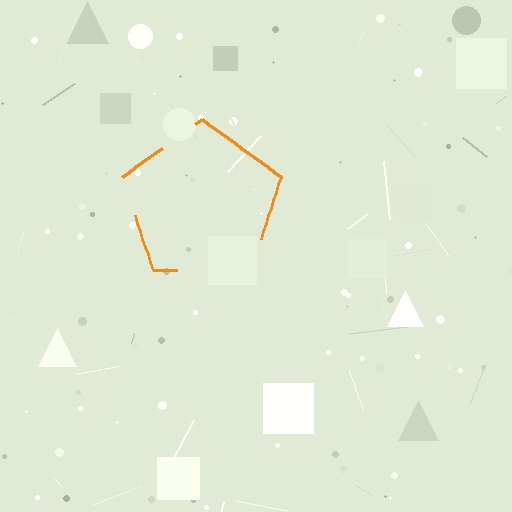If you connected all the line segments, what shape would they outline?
They would outline a pentagon.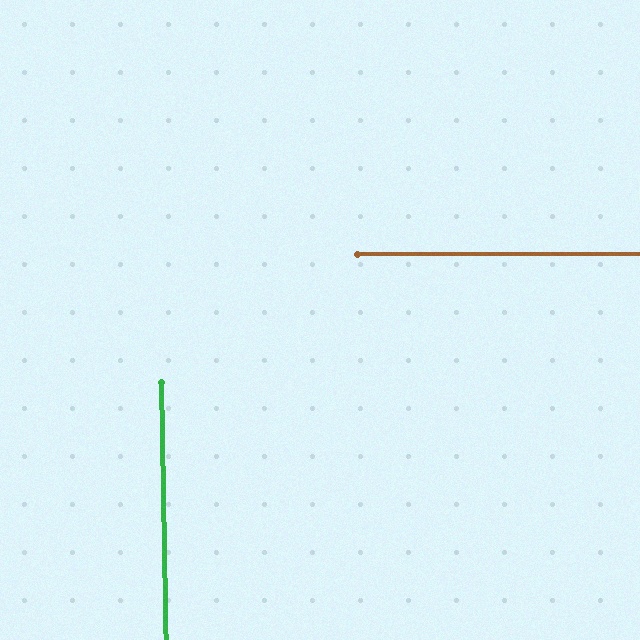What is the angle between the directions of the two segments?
Approximately 89 degrees.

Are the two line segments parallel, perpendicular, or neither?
Perpendicular — they meet at approximately 89°.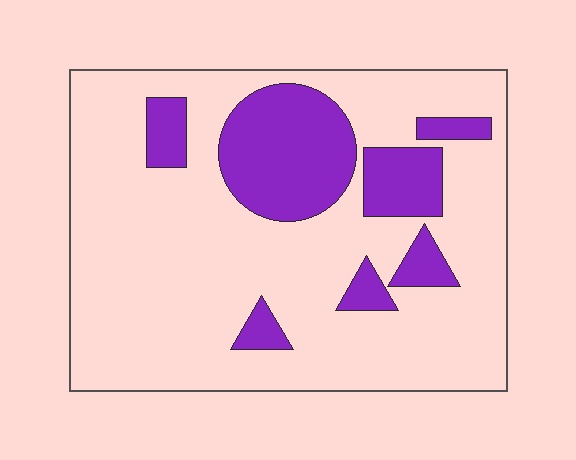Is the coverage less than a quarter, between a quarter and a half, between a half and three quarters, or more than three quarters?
Less than a quarter.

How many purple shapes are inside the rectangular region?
7.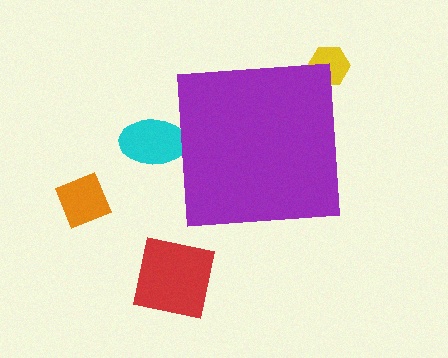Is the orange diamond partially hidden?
No, the orange diamond is fully visible.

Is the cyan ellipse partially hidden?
Yes, the cyan ellipse is partially hidden behind the purple square.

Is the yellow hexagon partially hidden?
Yes, the yellow hexagon is partially hidden behind the purple square.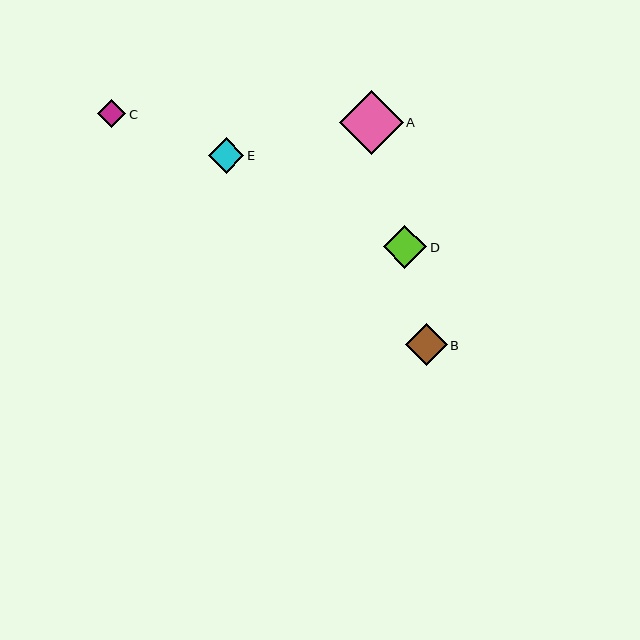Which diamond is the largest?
Diamond A is the largest with a size of approximately 64 pixels.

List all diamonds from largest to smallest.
From largest to smallest: A, D, B, E, C.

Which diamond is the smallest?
Diamond C is the smallest with a size of approximately 28 pixels.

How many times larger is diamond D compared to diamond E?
Diamond D is approximately 1.2 times the size of diamond E.